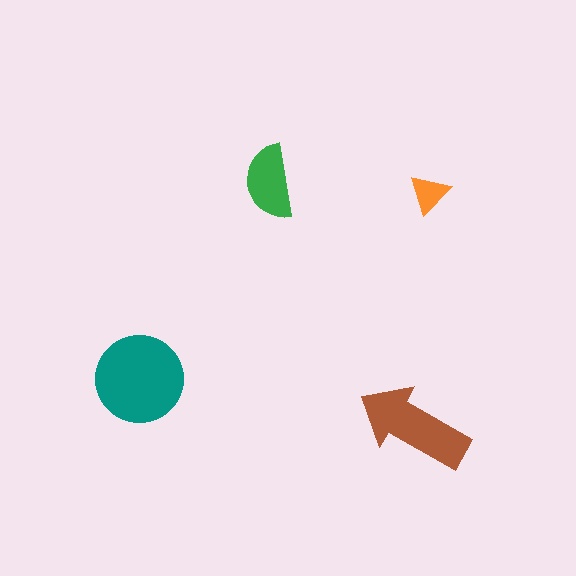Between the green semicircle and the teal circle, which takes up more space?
The teal circle.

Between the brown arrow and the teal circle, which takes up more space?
The teal circle.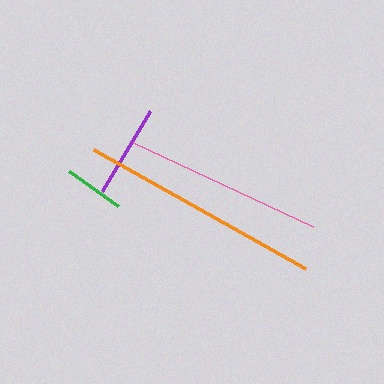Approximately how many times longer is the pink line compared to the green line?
The pink line is approximately 3.3 times the length of the green line.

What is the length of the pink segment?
The pink segment is approximately 199 pixels long.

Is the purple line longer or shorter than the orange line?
The orange line is longer than the purple line.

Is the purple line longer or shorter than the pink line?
The pink line is longer than the purple line.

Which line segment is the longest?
The orange line is the longest at approximately 243 pixels.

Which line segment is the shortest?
The green line is the shortest at approximately 61 pixels.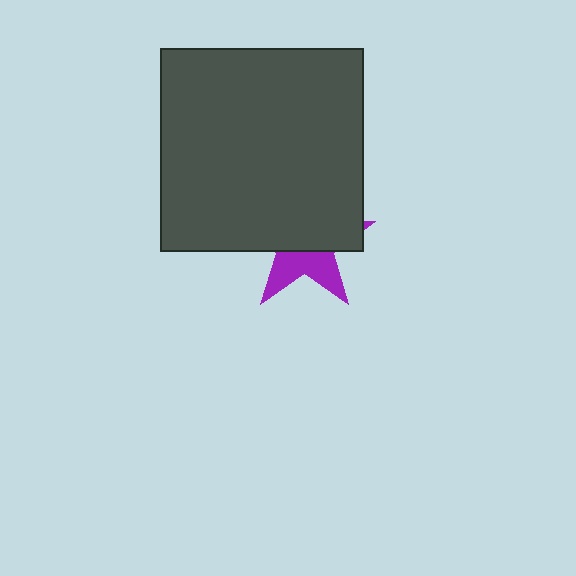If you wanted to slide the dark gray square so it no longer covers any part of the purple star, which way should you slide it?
Slide it up — that is the most direct way to separate the two shapes.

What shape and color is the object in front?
The object in front is a dark gray square.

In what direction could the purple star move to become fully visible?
The purple star could move down. That would shift it out from behind the dark gray square entirely.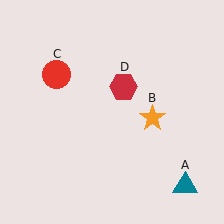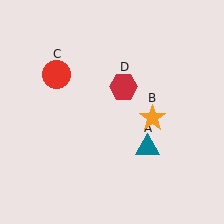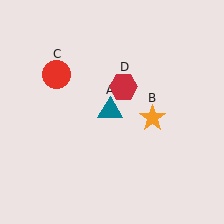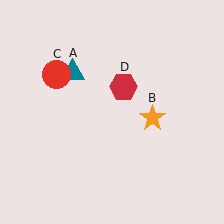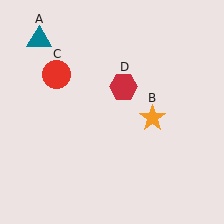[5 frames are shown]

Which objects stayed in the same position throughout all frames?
Orange star (object B) and red circle (object C) and red hexagon (object D) remained stationary.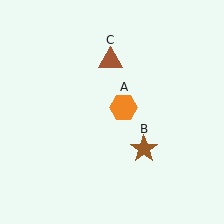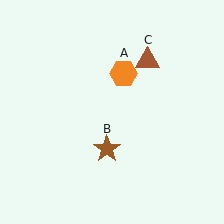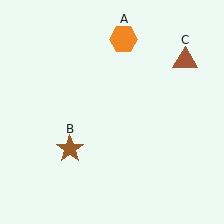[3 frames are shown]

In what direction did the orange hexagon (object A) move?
The orange hexagon (object A) moved up.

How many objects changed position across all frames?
3 objects changed position: orange hexagon (object A), brown star (object B), brown triangle (object C).